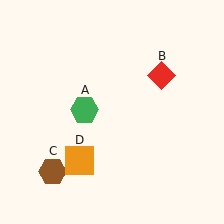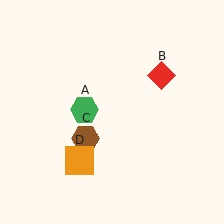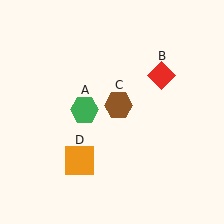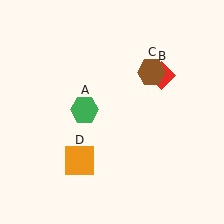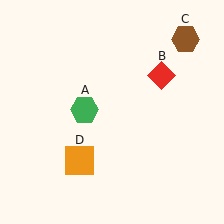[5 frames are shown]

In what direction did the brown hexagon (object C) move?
The brown hexagon (object C) moved up and to the right.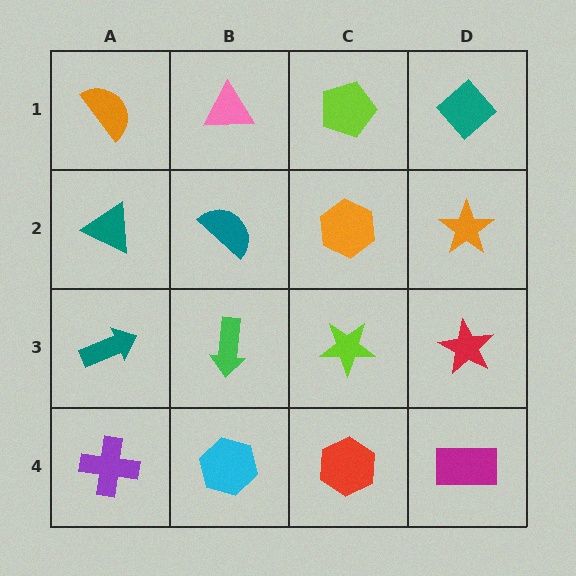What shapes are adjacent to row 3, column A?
A teal triangle (row 2, column A), a purple cross (row 4, column A), a green arrow (row 3, column B).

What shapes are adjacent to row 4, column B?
A green arrow (row 3, column B), a purple cross (row 4, column A), a red hexagon (row 4, column C).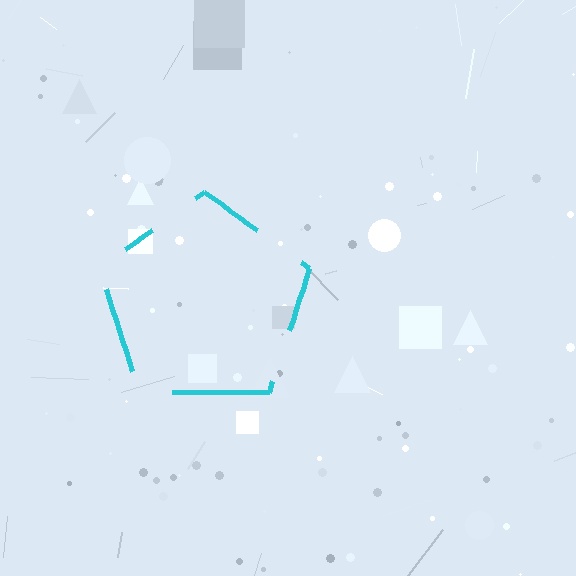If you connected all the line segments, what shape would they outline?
They would outline a pentagon.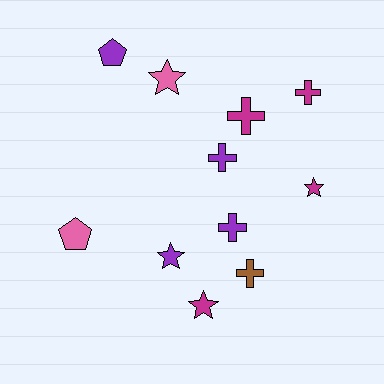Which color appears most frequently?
Purple, with 4 objects.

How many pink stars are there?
There is 1 pink star.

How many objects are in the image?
There are 11 objects.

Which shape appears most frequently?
Cross, with 5 objects.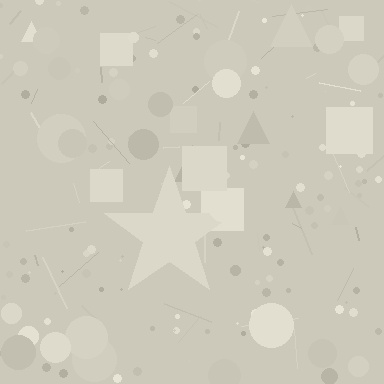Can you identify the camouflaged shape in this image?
The camouflaged shape is a star.